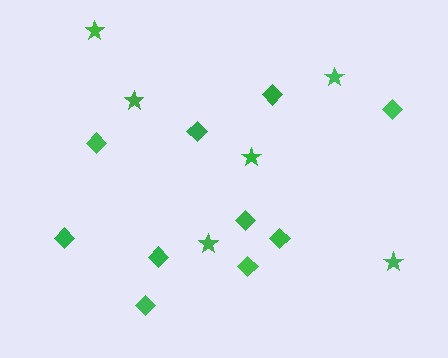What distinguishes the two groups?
There are 2 groups: one group of diamonds (10) and one group of stars (6).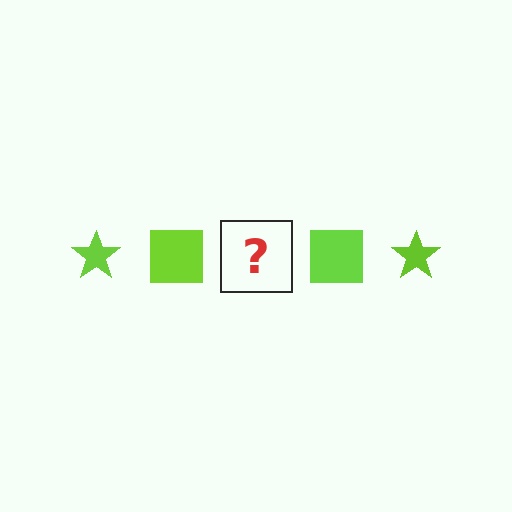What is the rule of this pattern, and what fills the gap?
The rule is that the pattern cycles through star, square shapes in lime. The gap should be filled with a lime star.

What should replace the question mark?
The question mark should be replaced with a lime star.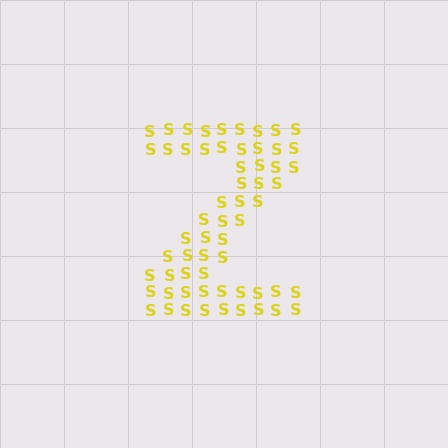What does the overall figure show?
The overall figure shows the letter Z.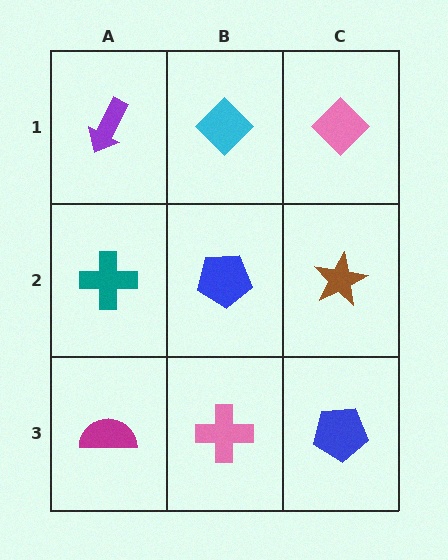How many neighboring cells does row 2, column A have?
3.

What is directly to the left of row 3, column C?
A pink cross.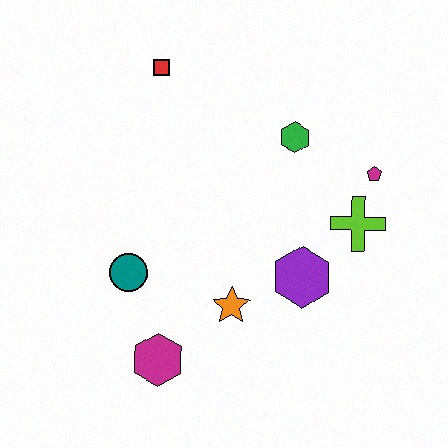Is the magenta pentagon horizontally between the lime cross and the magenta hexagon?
No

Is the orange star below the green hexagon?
Yes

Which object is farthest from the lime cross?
The red square is farthest from the lime cross.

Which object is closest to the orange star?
The purple hexagon is closest to the orange star.